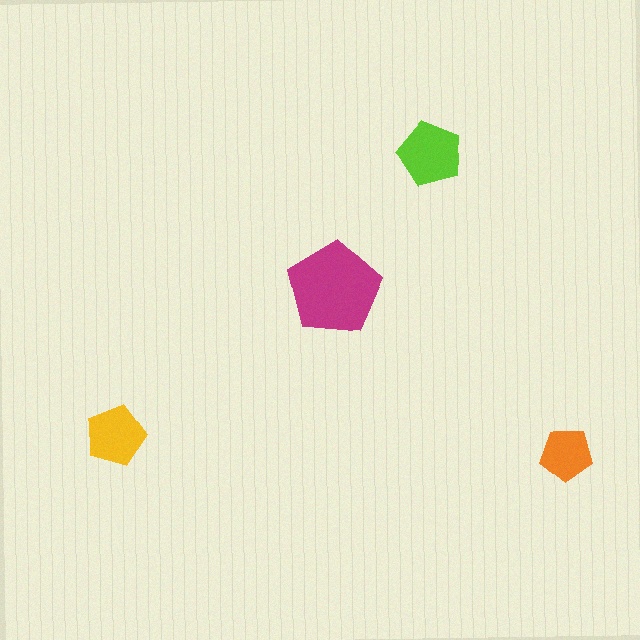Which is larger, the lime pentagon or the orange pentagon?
The lime one.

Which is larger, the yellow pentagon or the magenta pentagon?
The magenta one.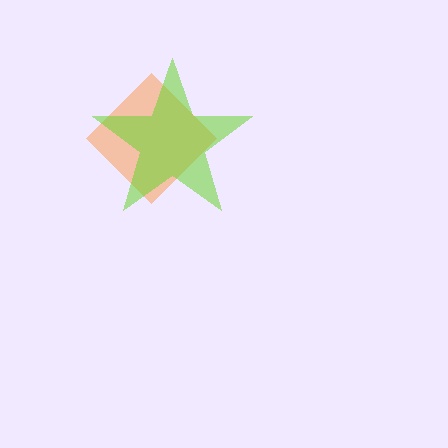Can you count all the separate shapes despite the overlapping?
Yes, there are 2 separate shapes.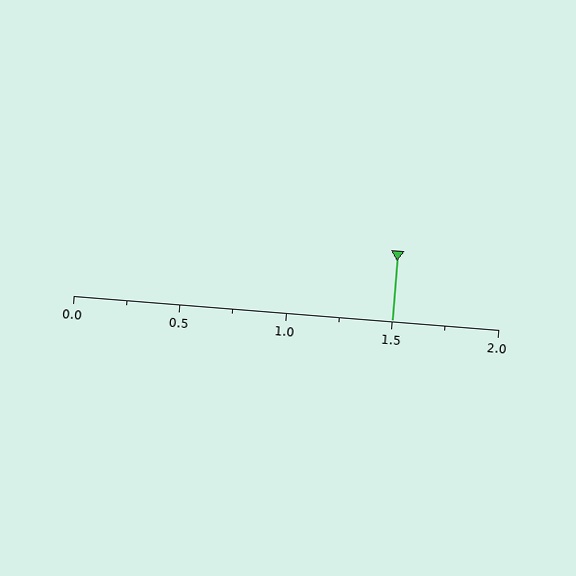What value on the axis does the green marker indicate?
The marker indicates approximately 1.5.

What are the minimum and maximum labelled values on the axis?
The axis runs from 0.0 to 2.0.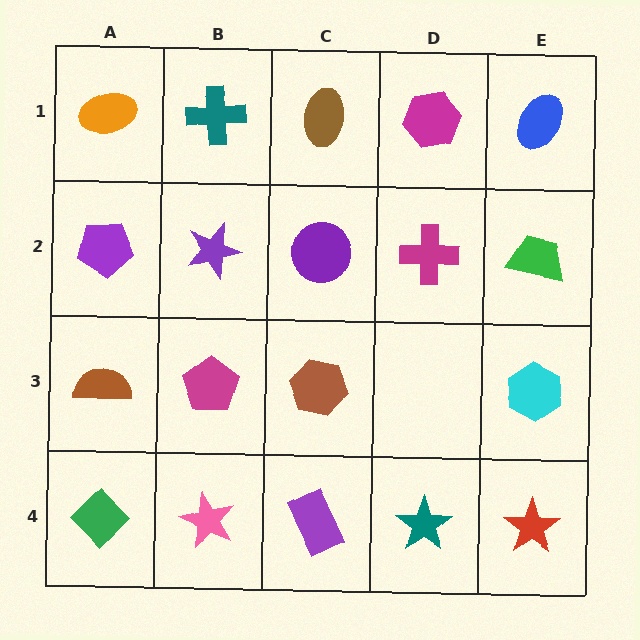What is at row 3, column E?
A cyan hexagon.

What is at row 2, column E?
A green trapezoid.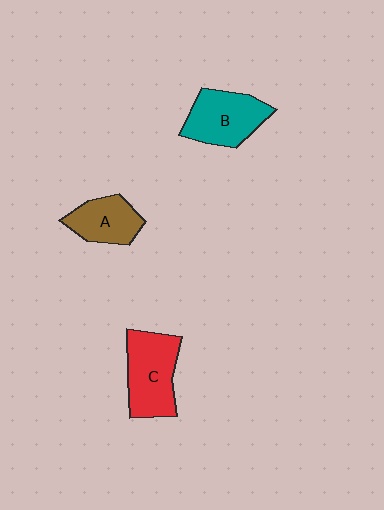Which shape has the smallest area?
Shape A (brown).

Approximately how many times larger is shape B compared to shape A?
Approximately 1.3 times.